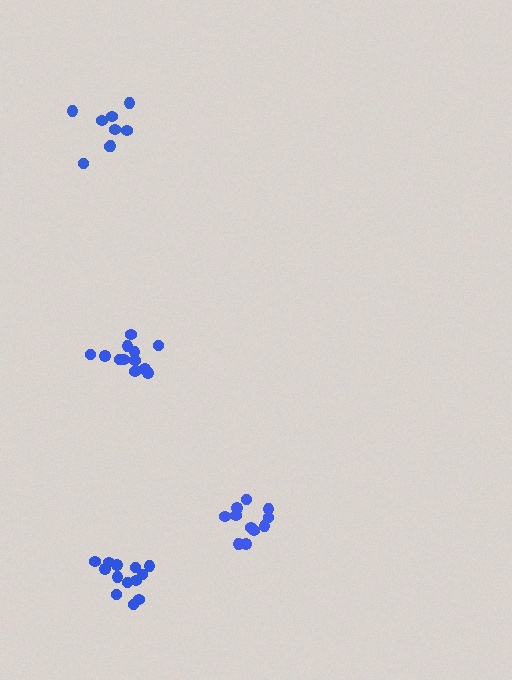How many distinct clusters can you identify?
There are 4 distinct clusters.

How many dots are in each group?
Group 1: 9 dots, Group 2: 11 dots, Group 3: 13 dots, Group 4: 13 dots (46 total).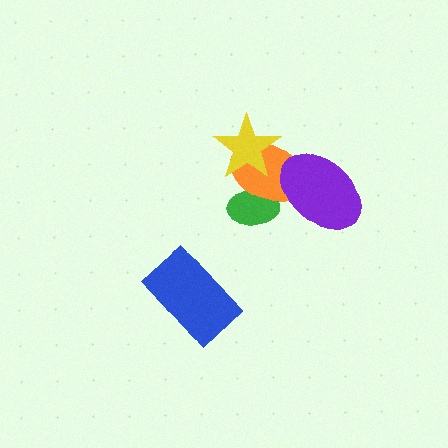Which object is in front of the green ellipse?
The orange ellipse is in front of the green ellipse.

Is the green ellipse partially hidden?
Yes, it is partially covered by another shape.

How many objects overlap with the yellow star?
1 object overlaps with the yellow star.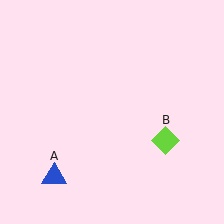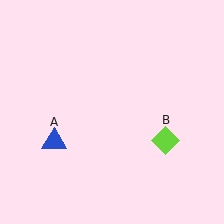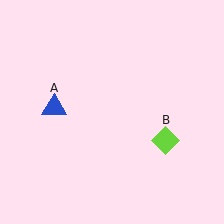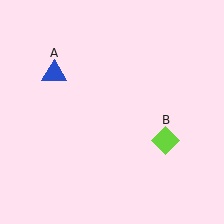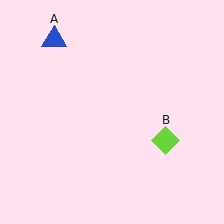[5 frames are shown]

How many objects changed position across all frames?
1 object changed position: blue triangle (object A).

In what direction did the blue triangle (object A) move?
The blue triangle (object A) moved up.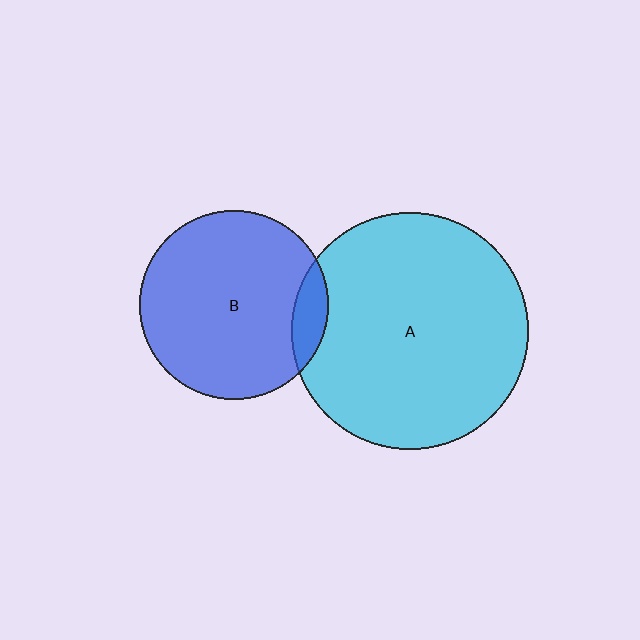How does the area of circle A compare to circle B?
Approximately 1.6 times.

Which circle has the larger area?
Circle A (cyan).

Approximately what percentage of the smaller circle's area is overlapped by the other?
Approximately 10%.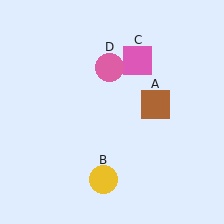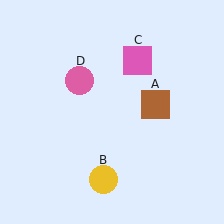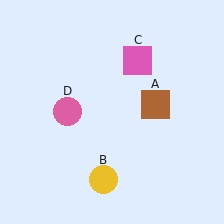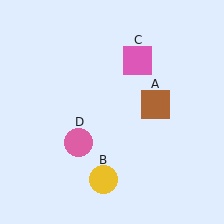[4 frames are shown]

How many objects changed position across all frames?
1 object changed position: pink circle (object D).